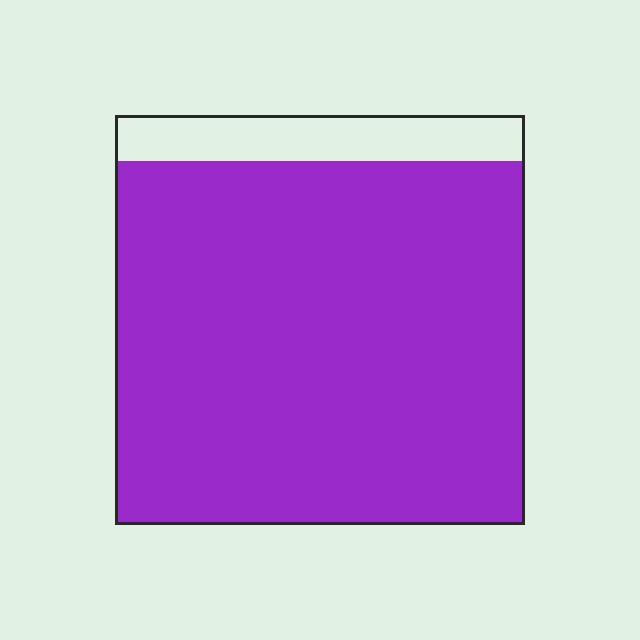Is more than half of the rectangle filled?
Yes.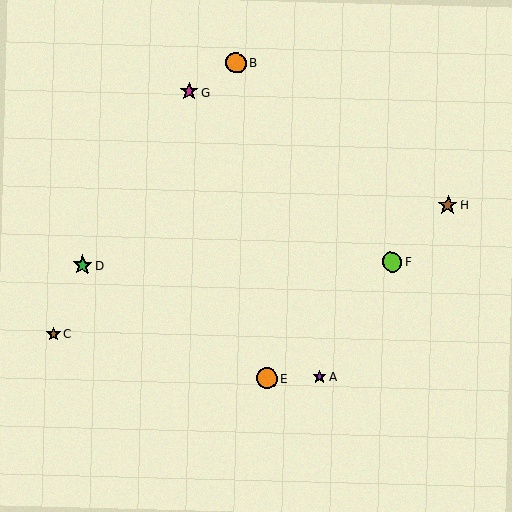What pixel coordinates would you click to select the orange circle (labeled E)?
Click at (266, 378) to select the orange circle E.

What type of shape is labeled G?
Shape G is a magenta star.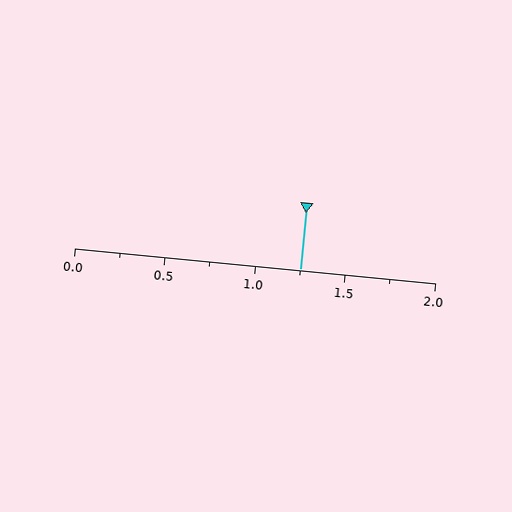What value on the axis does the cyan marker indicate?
The marker indicates approximately 1.25.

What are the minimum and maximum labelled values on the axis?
The axis runs from 0.0 to 2.0.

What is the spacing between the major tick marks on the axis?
The major ticks are spaced 0.5 apart.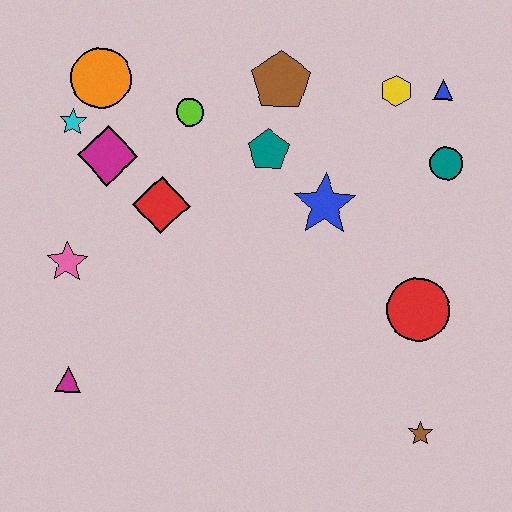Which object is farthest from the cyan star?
The brown star is farthest from the cyan star.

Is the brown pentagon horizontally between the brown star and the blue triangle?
No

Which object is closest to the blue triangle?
The yellow hexagon is closest to the blue triangle.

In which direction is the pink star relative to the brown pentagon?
The pink star is to the left of the brown pentagon.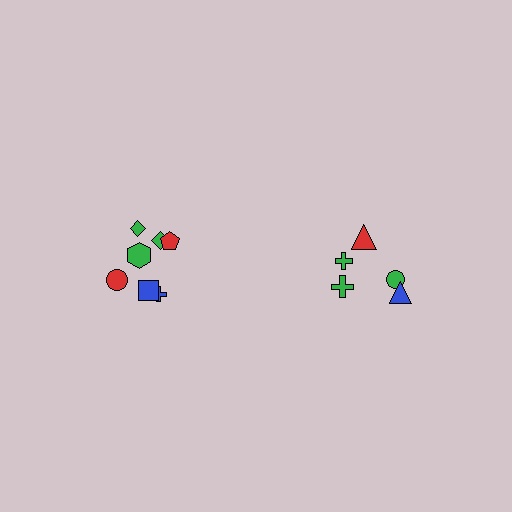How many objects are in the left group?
There are 7 objects.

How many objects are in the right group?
There are 5 objects.